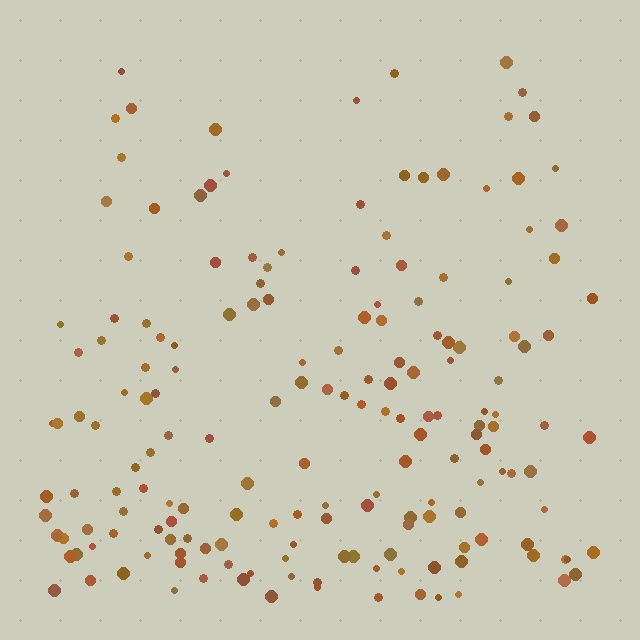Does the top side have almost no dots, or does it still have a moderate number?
Still a moderate number, just noticeably fewer than the bottom.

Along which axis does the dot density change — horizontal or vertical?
Vertical.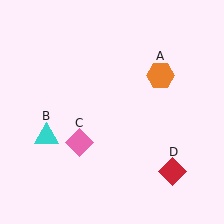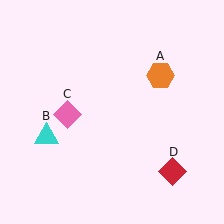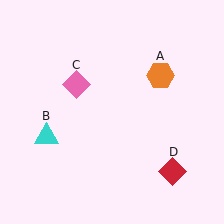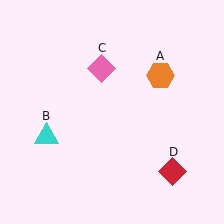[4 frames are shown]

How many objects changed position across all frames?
1 object changed position: pink diamond (object C).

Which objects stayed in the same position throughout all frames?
Orange hexagon (object A) and cyan triangle (object B) and red diamond (object D) remained stationary.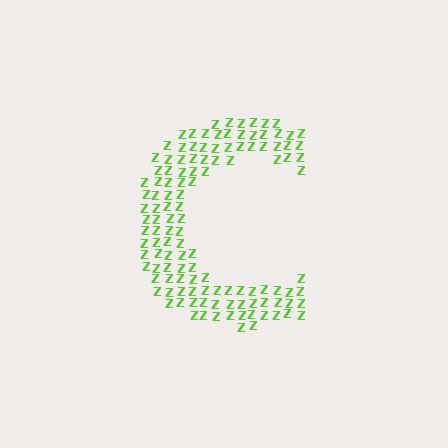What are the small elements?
The small elements are letter Z's.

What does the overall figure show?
The overall figure shows the letter C.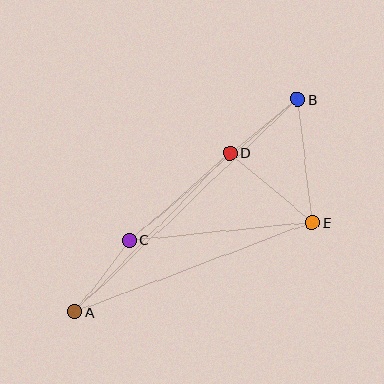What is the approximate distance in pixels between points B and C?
The distance between B and C is approximately 220 pixels.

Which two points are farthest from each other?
Points A and B are farthest from each other.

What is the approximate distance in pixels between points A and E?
The distance between A and E is approximately 254 pixels.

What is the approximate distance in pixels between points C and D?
The distance between C and D is approximately 133 pixels.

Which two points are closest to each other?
Points B and D are closest to each other.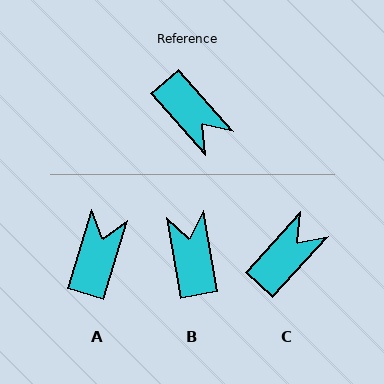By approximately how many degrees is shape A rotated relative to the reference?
Approximately 122 degrees counter-clockwise.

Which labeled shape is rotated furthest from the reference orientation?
B, about 149 degrees away.